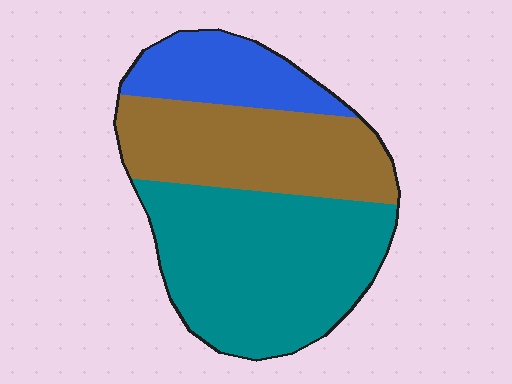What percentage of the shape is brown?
Brown takes up about one third (1/3) of the shape.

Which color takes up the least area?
Blue, at roughly 20%.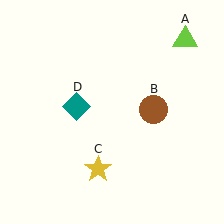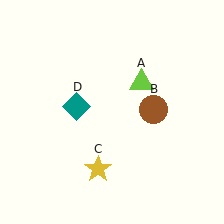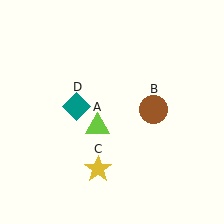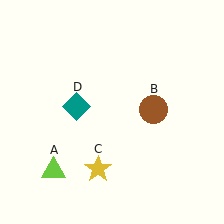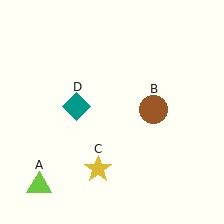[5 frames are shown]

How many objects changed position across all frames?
1 object changed position: lime triangle (object A).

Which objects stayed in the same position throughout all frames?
Brown circle (object B) and yellow star (object C) and teal diamond (object D) remained stationary.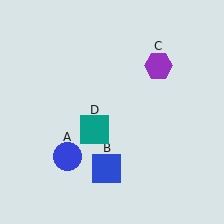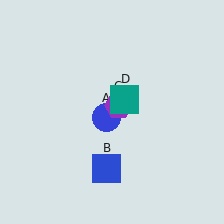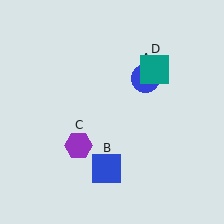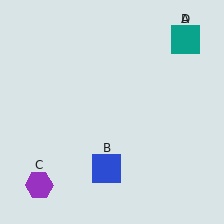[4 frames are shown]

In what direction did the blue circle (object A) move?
The blue circle (object A) moved up and to the right.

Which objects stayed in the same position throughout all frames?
Blue square (object B) remained stationary.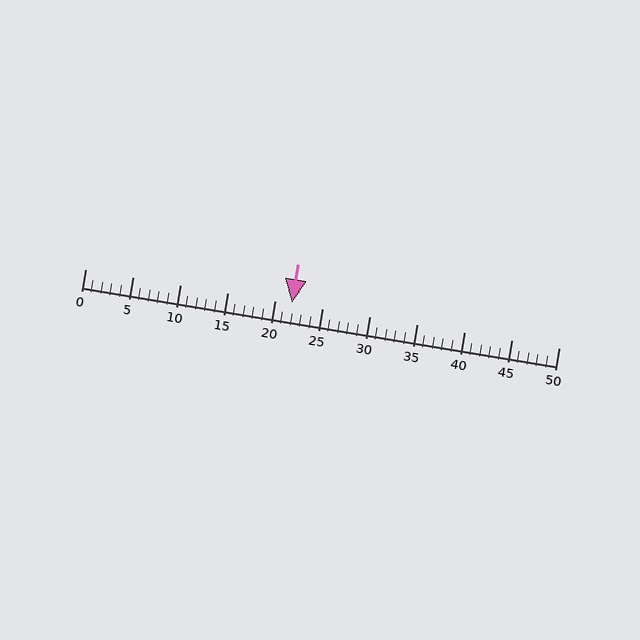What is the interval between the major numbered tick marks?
The major tick marks are spaced 5 units apart.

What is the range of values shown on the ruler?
The ruler shows values from 0 to 50.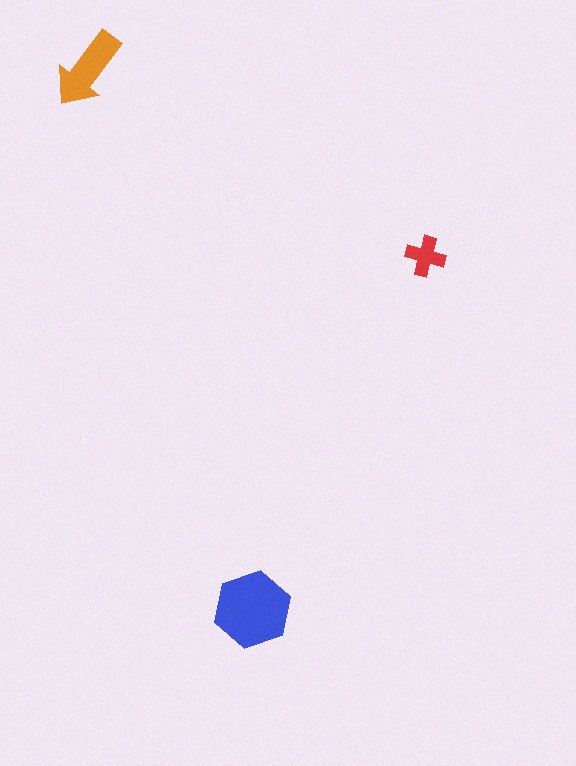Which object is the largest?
The blue hexagon.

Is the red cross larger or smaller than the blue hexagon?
Smaller.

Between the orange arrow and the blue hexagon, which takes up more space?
The blue hexagon.